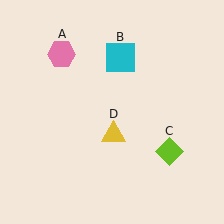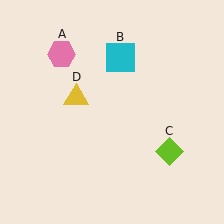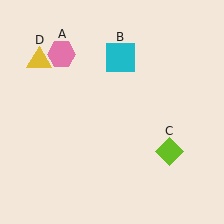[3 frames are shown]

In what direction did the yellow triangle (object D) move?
The yellow triangle (object D) moved up and to the left.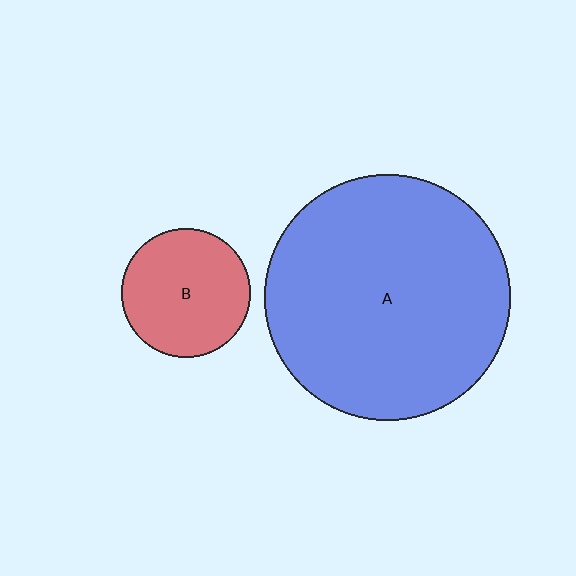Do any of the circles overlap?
No, none of the circles overlap.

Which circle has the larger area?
Circle A (blue).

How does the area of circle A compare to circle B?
Approximately 3.6 times.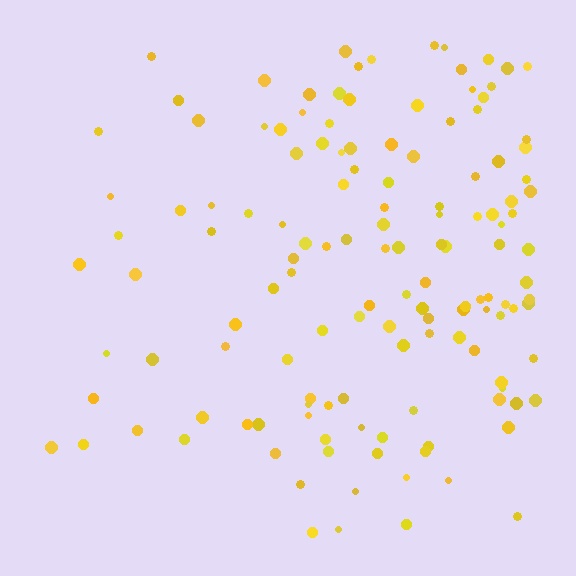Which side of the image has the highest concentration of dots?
The right.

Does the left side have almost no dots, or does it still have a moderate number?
Still a moderate number, just noticeably fewer than the right.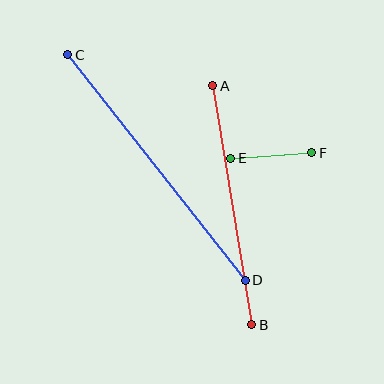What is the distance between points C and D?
The distance is approximately 287 pixels.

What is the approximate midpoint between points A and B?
The midpoint is at approximately (232, 205) pixels.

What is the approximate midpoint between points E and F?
The midpoint is at approximately (271, 156) pixels.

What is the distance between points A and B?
The distance is approximately 242 pixels.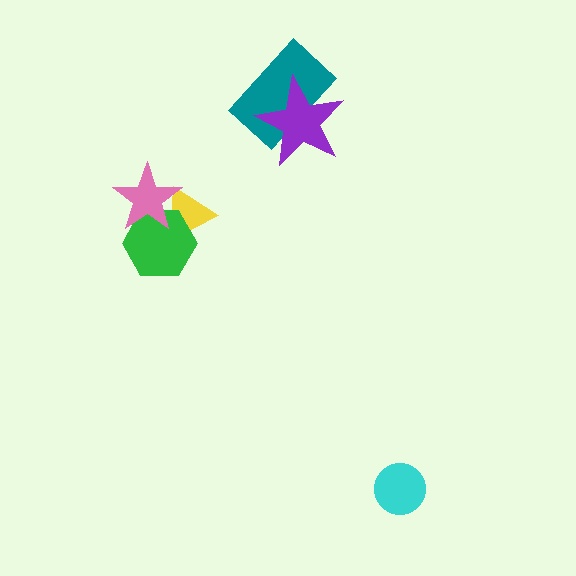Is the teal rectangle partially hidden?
Yes, it is partially covered by another shape.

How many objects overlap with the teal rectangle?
1 object overlaps with the teal rectangle.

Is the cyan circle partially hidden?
No, no other shape covers it.